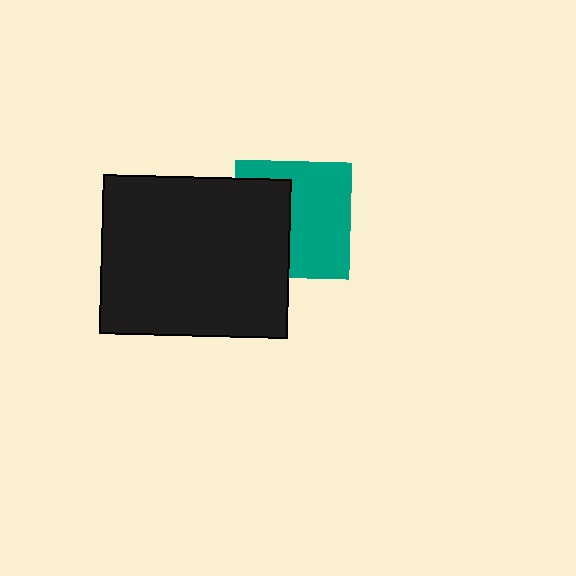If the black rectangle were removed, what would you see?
You would see the complete teal square.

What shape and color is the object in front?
The object in front is a black rectangle.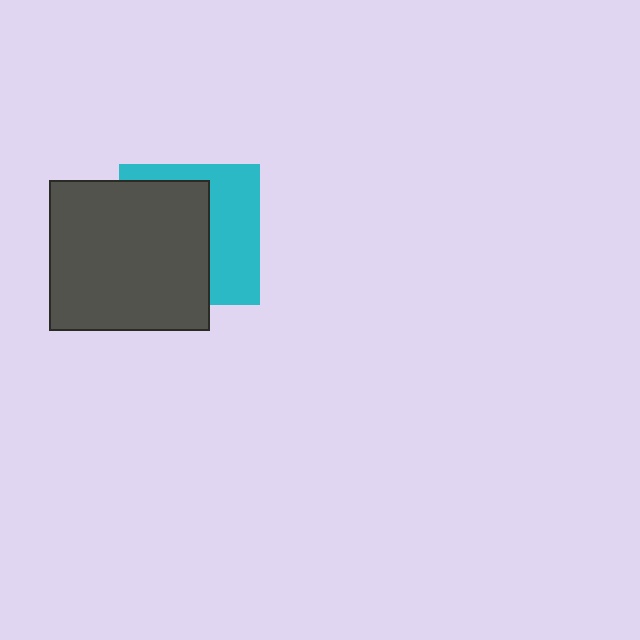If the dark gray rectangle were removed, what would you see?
You would see the complete cyan square.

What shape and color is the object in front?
The object in front is a dark gray rectangle.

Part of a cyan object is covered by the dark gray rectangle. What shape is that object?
It is a square.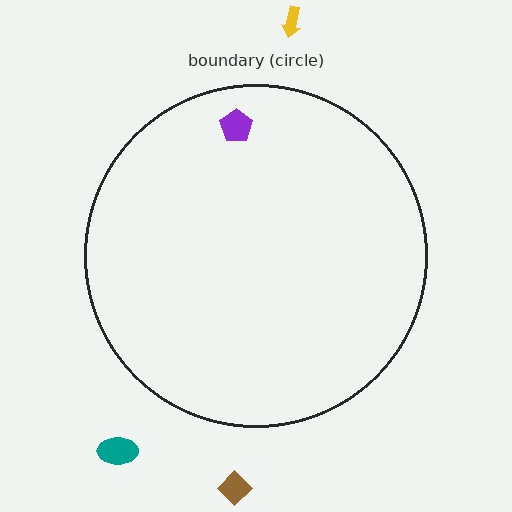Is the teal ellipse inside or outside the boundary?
Outside.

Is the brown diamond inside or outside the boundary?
Outside.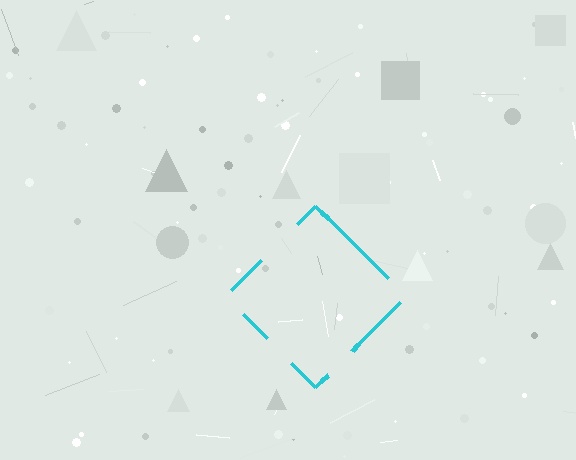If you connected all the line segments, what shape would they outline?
They would outline a diamond.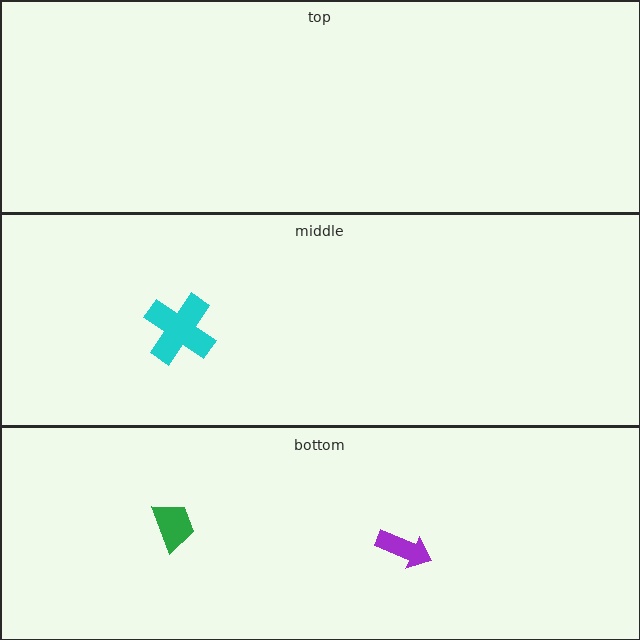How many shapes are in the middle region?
1.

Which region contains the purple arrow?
The bottom region.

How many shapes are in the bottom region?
2.